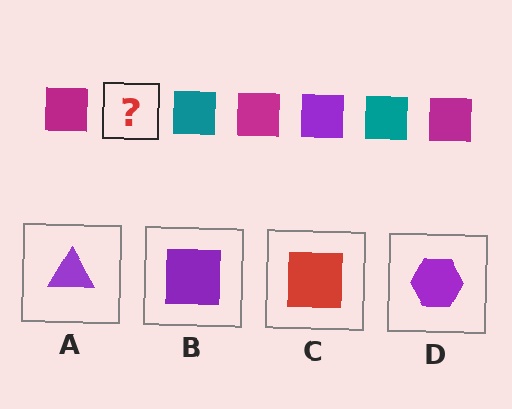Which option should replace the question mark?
Option B.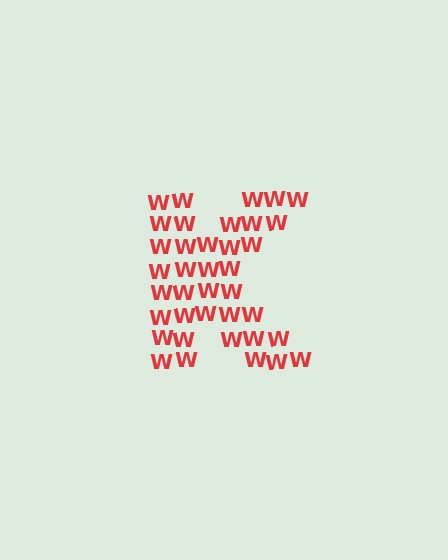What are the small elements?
The small elements are letter W's.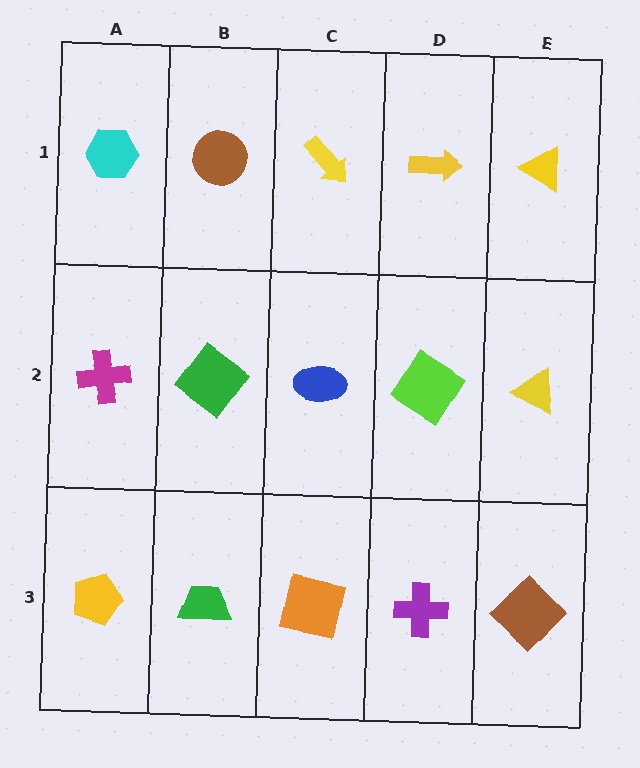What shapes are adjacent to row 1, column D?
A lime diamond (row 2, column D), a yellow arrow (row 1, column C), a yellow triangle (row 1, column E).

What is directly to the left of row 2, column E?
A lime diamond.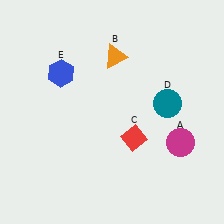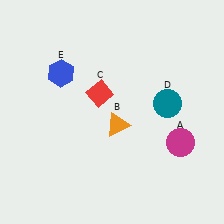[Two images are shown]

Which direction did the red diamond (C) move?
The red diamond (C) moved up.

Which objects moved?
The objects that moved are: the orange triangle (B), the red diamond (C).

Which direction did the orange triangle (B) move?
The orange triangle (B) moved down.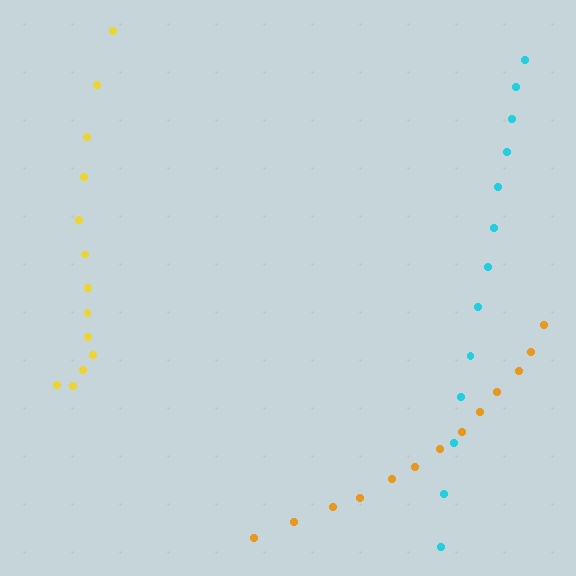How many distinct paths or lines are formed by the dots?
There are 3 distinct paths.